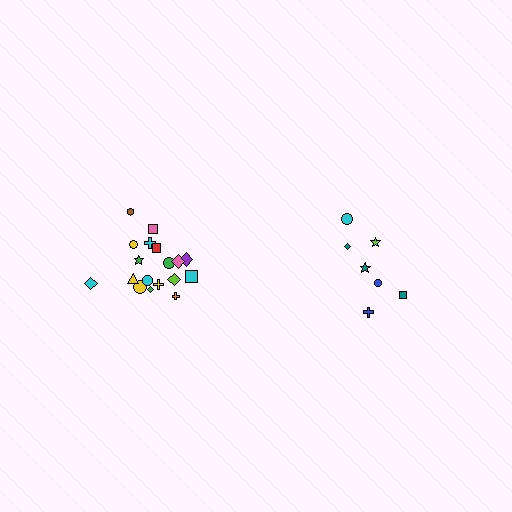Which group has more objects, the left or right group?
The left group.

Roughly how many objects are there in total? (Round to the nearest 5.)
Roughly 25 objects in total.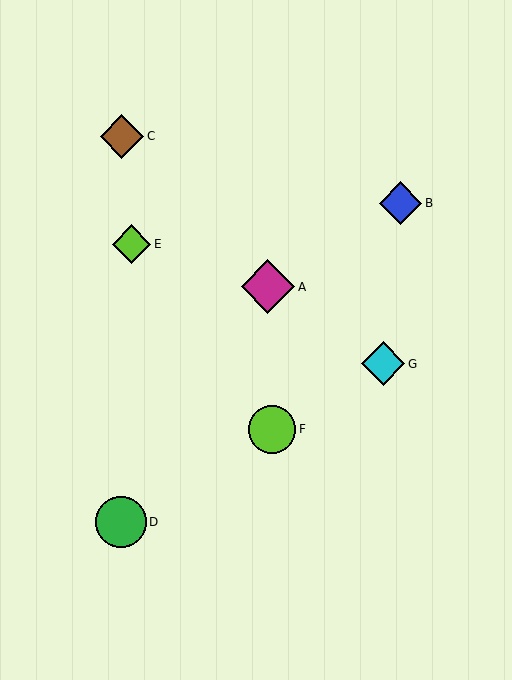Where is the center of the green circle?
The center of the green circle is at (121, 522).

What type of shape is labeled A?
Shape A is a magenta diamond.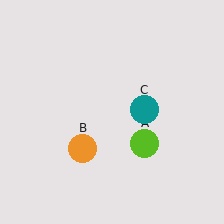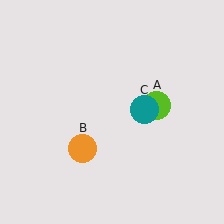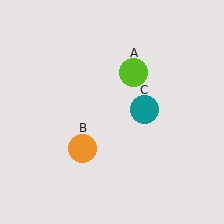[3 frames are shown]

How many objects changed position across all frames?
1 object changed position: lime circle (object A).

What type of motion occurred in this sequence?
The lime circle (object A) rotated counterclockwise around the center of the scene.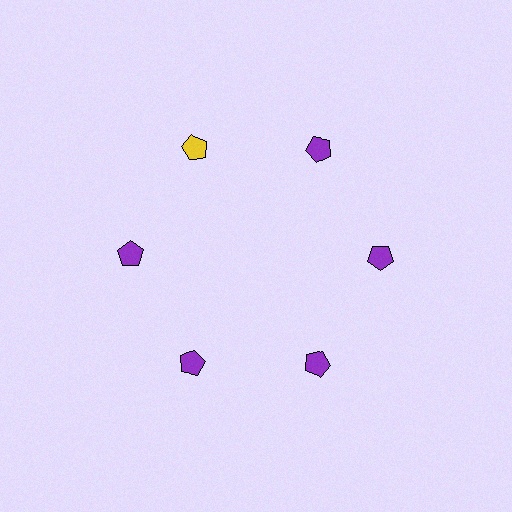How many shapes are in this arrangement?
There are 6 shapes arranged in a ring pattern.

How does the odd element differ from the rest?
It has a different color: yellow instead of purple.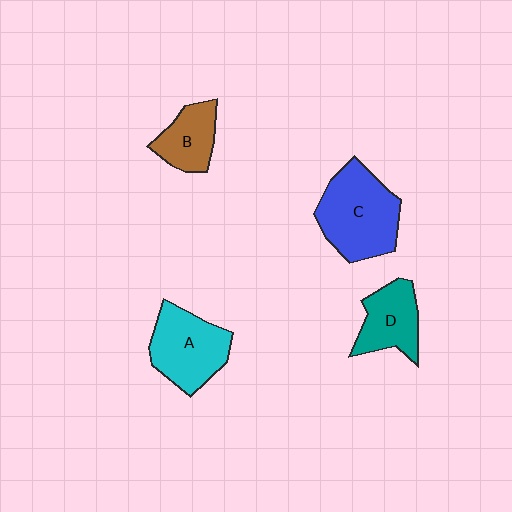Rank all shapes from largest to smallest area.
From largest to smallest: C (blue), A (cyan), D (teal), B (brown).